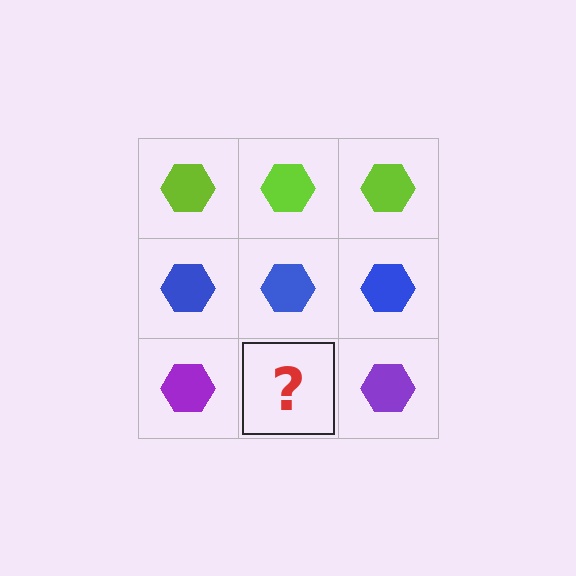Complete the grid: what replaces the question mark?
The question mark should be replaced with a purple hexagon.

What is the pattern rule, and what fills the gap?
The rule is that each row has a consistent color. The gap should be filled with a purple hexagon.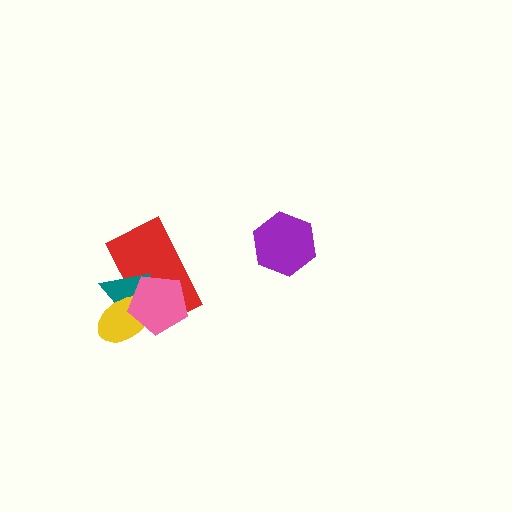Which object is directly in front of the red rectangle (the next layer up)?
The teal triangle is directly in front of the red rectangle.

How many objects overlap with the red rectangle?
3 objects overlap with the red rectangle.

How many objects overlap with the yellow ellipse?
3 objects overlap with the yellow ellipse.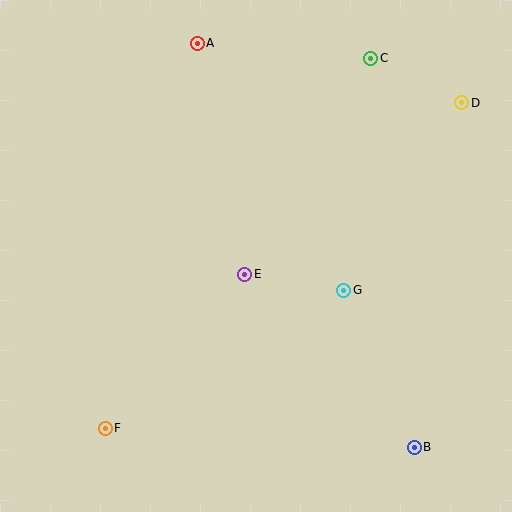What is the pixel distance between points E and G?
The distance between E and G is 100 pixels.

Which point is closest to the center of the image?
Point E at (245, 274) is closest to the center.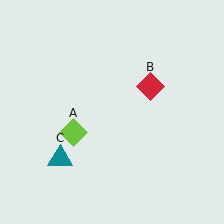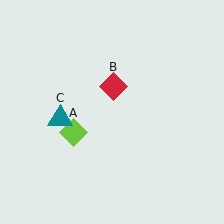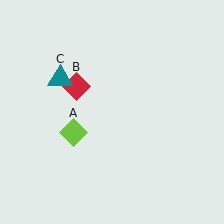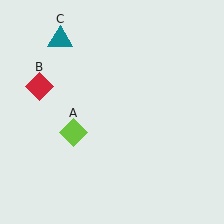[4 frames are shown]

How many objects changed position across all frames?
2 objects changed position: red diamond (object B), teal triangle (object C).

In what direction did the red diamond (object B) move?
The red diamond (object B) moved left.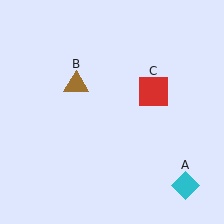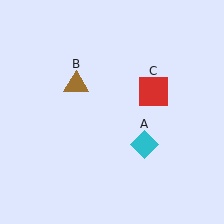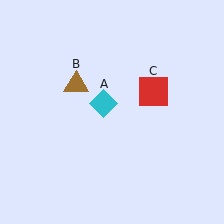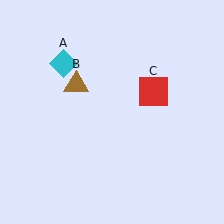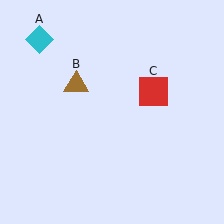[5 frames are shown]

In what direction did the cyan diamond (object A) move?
The cyan diamond (object A) moved up and to the left.